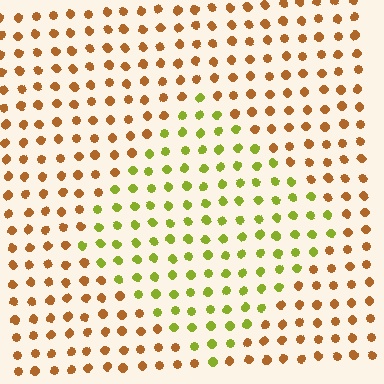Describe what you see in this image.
The image is filled with small brown elements in a uniform arrangement. A diamond-shaped region is visible where the elements are tinted to a slightly different hue, forming a subtle color boundary.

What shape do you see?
I see a diamond.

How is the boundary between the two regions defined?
The boundary is defined purely by a slight shift in hue (about 51 degrees). Spacing, size, and orientation are identical on both sides.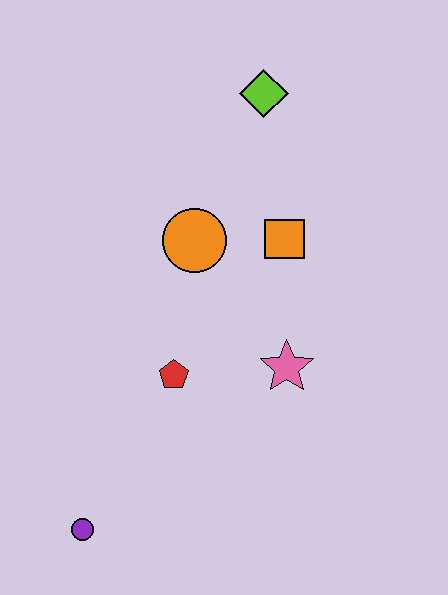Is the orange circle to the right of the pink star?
No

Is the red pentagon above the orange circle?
No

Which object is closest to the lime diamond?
The orange square is closest to the lime diamond.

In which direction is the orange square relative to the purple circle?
The orange square is above the purple circle.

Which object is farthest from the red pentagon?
The lime diamond is farthest from the red pentagon.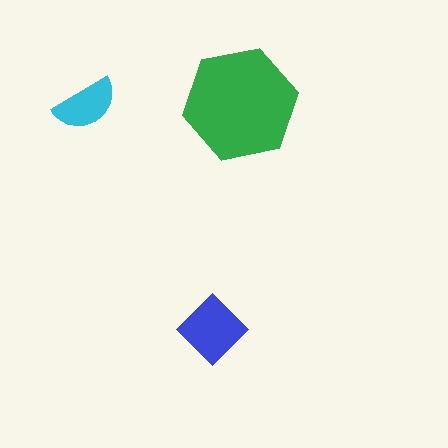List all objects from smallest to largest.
The cyan semicircle, the blue diamond, the green hexagon.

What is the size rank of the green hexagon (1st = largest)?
1st.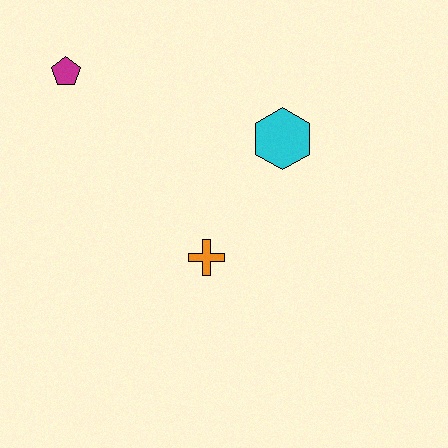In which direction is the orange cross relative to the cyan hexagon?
The orange cross is below the cyan hexagon.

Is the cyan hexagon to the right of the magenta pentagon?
Yes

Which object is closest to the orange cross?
The cyan hexagon is closest to the orange cross.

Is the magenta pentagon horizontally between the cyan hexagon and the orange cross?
No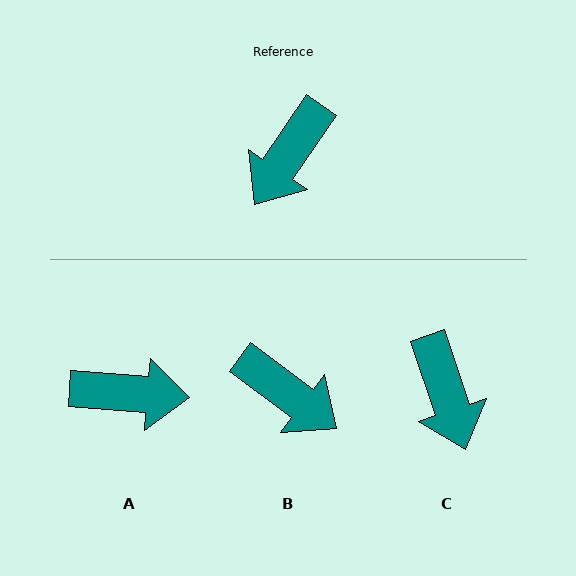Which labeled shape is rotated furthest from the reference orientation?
A, about 120 degrees away.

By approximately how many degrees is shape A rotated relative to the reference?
Approximately 120 degrees counter-clockwise.